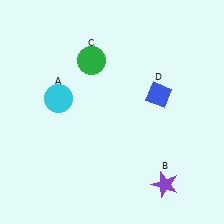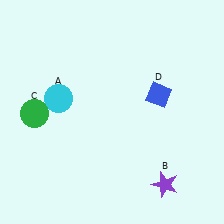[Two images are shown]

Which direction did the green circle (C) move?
The green circle (C) moved left.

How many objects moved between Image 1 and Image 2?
1 object moved between the two images.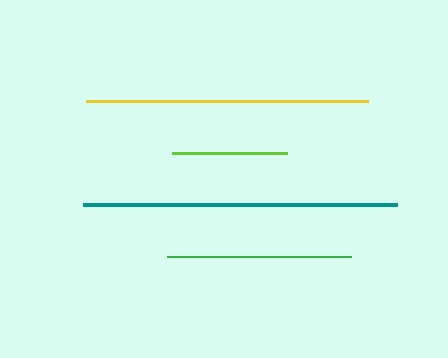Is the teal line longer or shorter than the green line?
The teal line is longer than the green line.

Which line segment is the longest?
The teal line is the longest at approximately 314 pixels.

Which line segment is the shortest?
The lime line is the shortest at approximately 115 pixels.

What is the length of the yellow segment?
The yellow segment is approximately 282 pixels long.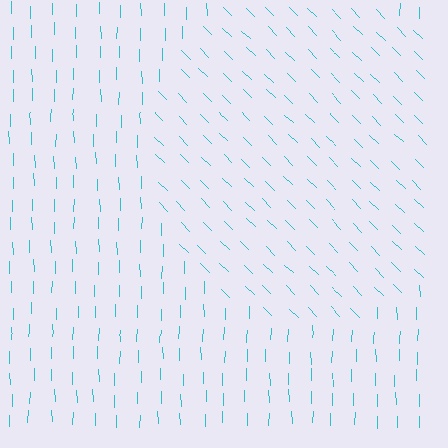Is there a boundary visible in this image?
Yes, there is a texture boundary formed by a change in line orientation.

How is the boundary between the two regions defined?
The boundary is defined purely by a change in line orientation (approximately 45 degrees difference). All lines are the same color and thickness.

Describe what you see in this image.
The image is filled with small cyan line segments. A circle region in the image has lines oriented differently from the surrounding lines, creating a visible texture boundary.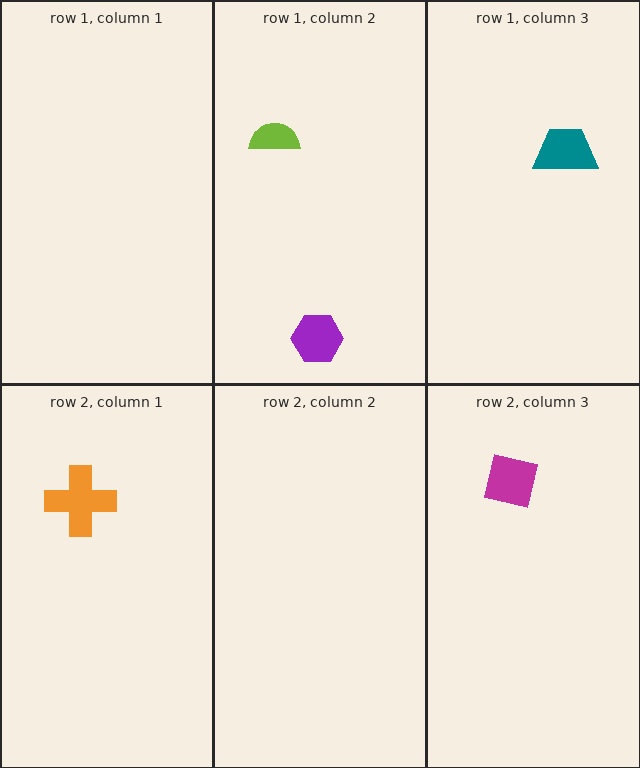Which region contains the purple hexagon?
The row 1, column 2 region.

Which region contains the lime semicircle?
The row 1, column 2 region.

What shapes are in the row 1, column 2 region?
The purple hexagon, the lime semicircle.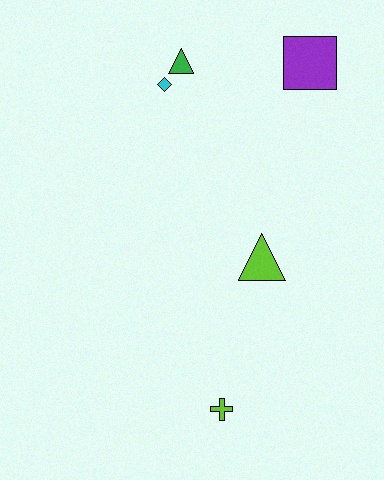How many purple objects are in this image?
There is 1 purple object.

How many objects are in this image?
There are 5 objects.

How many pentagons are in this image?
There are no pentagons.